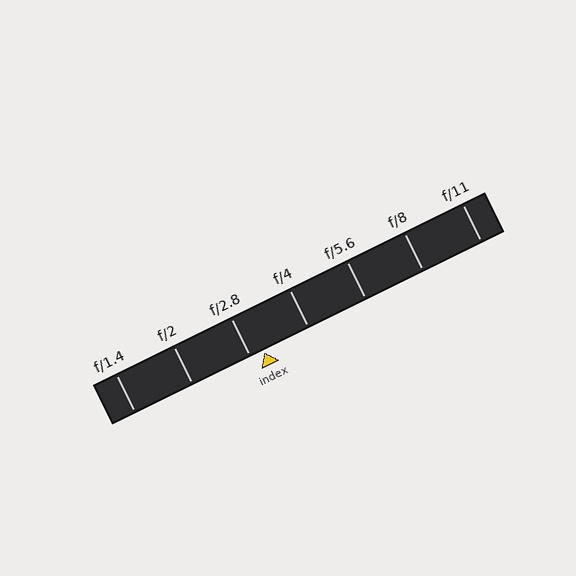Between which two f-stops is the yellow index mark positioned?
The index mark is between f/2.8 and f/4.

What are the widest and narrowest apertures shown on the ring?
The widest aperture shown is f/1.4 and the narrowest is f/11.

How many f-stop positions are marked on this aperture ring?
There are 7 f-stop positions marked.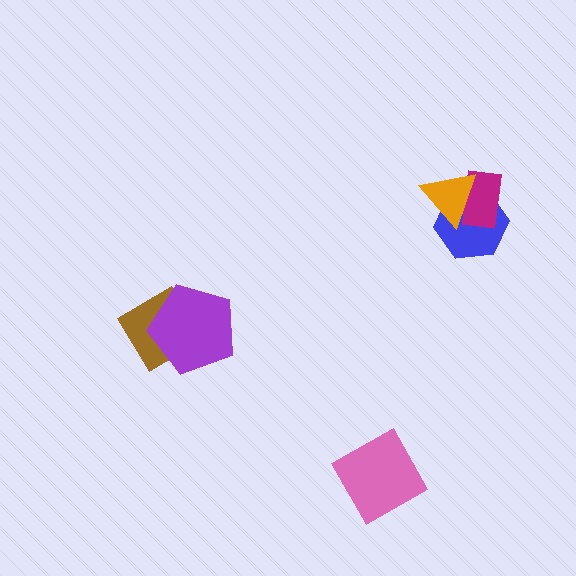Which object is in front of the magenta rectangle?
The orange triangle is in front of the magenta rectangle.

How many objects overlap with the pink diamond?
0 objects overlap with the pink diamond.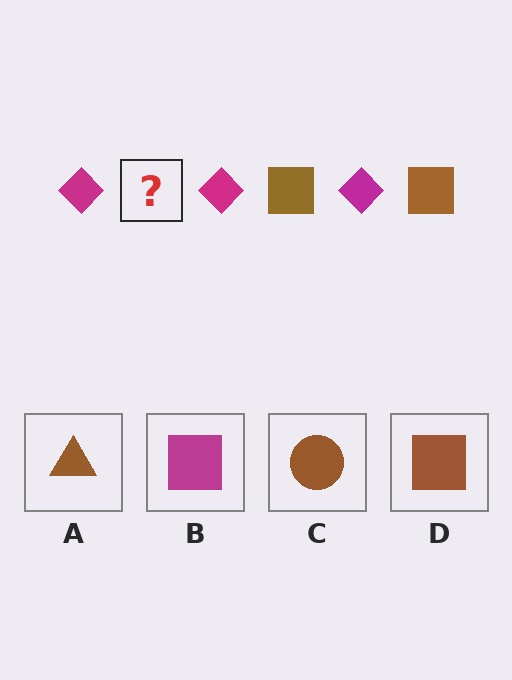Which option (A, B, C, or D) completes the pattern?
D.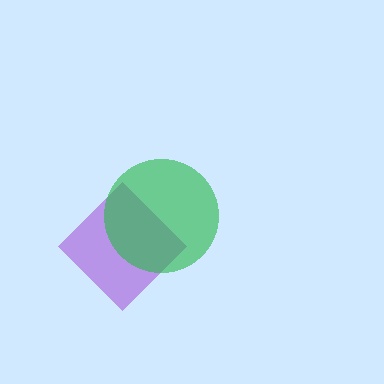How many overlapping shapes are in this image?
There are 2 overlapping shapes in the image.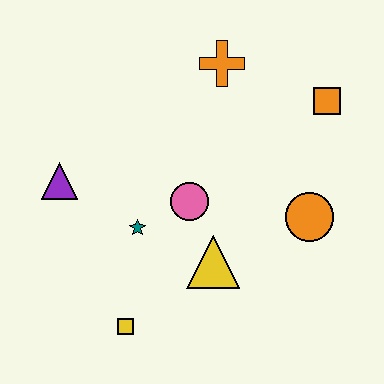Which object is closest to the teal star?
The pink circle is closest to the teal star.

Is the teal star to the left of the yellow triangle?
Yes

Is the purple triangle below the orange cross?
Yes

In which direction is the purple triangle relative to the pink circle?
The purple triangle is to the left of the pink circle.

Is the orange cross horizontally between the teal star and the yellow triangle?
No